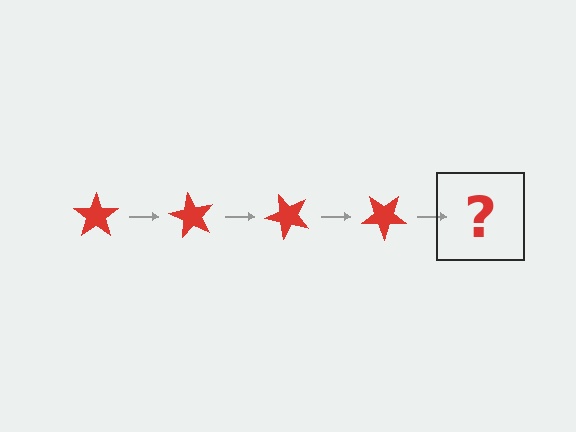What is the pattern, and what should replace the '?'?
The pattern is that the star rotates 60 degrees each step. The '?' should be a red star rotated 240 degrees.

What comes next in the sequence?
The next element should be a red star rotated 240 degrees.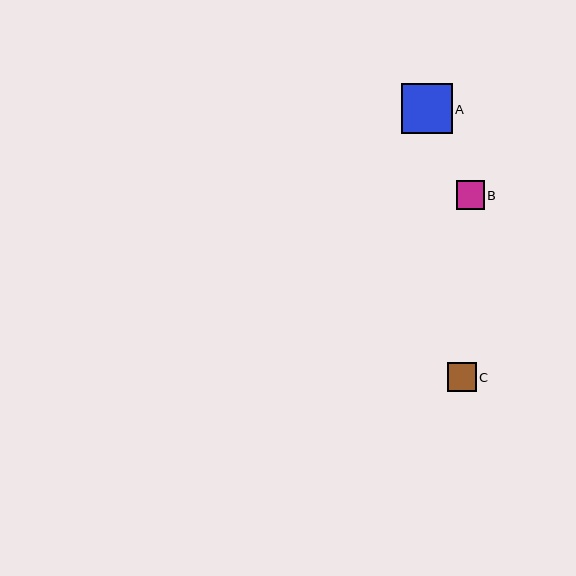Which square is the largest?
Square A is the largest with a size of approximately 50 pixels.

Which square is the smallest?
Square B is the smallest with a size of approximately 28 pixels.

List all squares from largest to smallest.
From largest to smallest: A, C, B.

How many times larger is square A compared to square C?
Square A is approximately 1.7 times the size of square C.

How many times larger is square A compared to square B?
Square A is approximately 1.8 times the size of square B.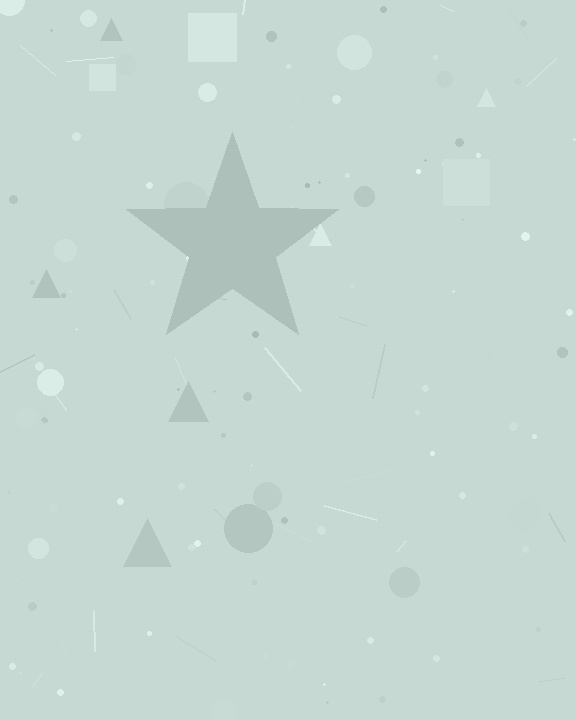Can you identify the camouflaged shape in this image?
The camouflaged shape is a star.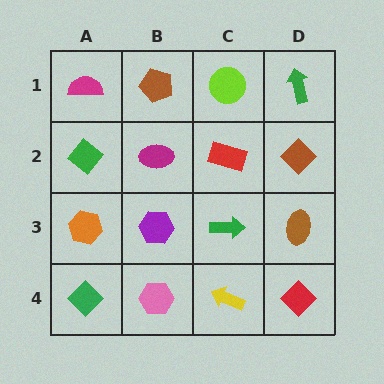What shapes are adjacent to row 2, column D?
A green arrow (row 1, column D), a brown ellipse (row 3, column D), a red rectangle (row 2, column C).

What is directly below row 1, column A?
A green diamond.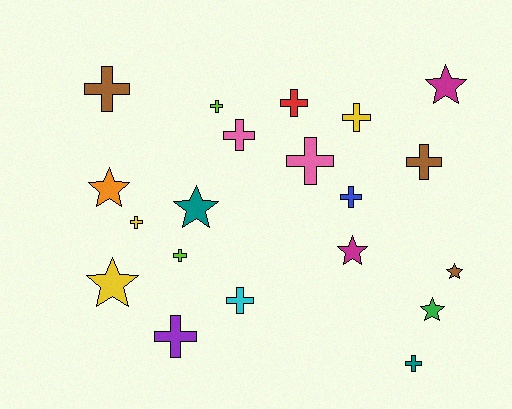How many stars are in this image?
There are 7 stars.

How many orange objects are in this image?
There is 1 orange object.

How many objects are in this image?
There are 20 objects.